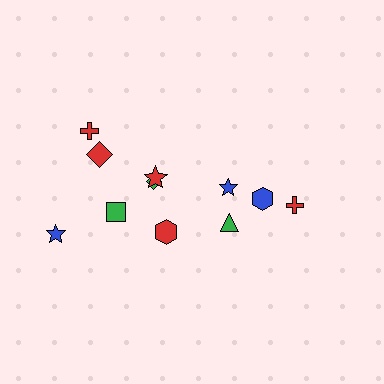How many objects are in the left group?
There are 7 objects.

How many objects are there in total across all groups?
There are 11 objects.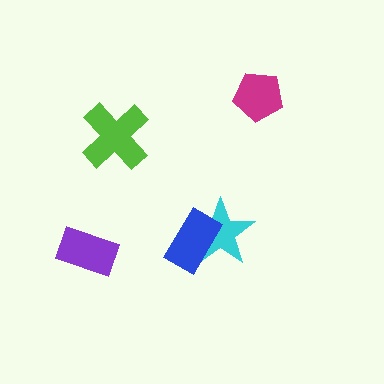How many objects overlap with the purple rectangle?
0 objects overlap with the purple rectangle.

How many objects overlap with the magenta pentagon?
0 objects overlap with the magenta pentagon.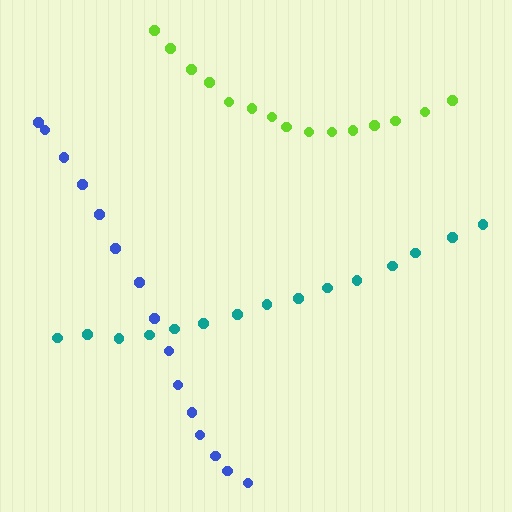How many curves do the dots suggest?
There are 3 distinct paths.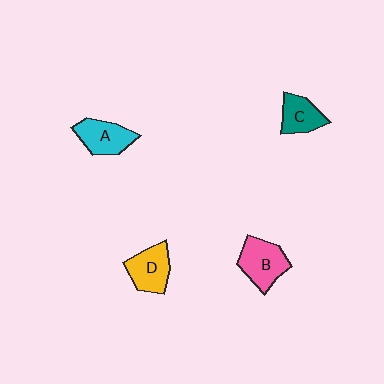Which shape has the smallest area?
Shape C (teal).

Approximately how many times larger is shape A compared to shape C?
Approximately 1.2 times.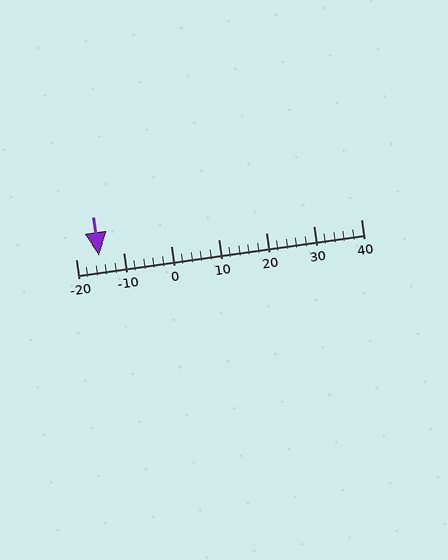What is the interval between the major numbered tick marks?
The major tick marks are spaced 10 units apart.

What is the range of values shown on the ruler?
The ruler shows values from -20 to 40.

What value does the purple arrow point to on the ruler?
The purple arrow points to approximately -15.